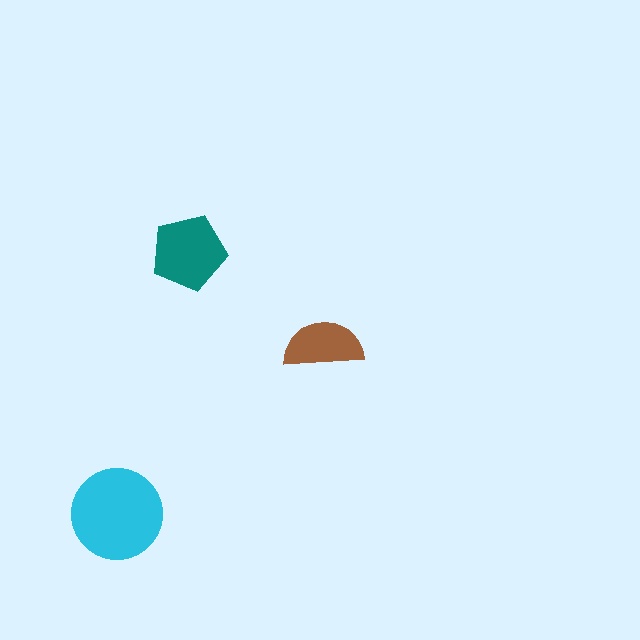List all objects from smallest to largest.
The brown semicircle, the teal pentagon, the cyan circle.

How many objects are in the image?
There are 3 objects in the image.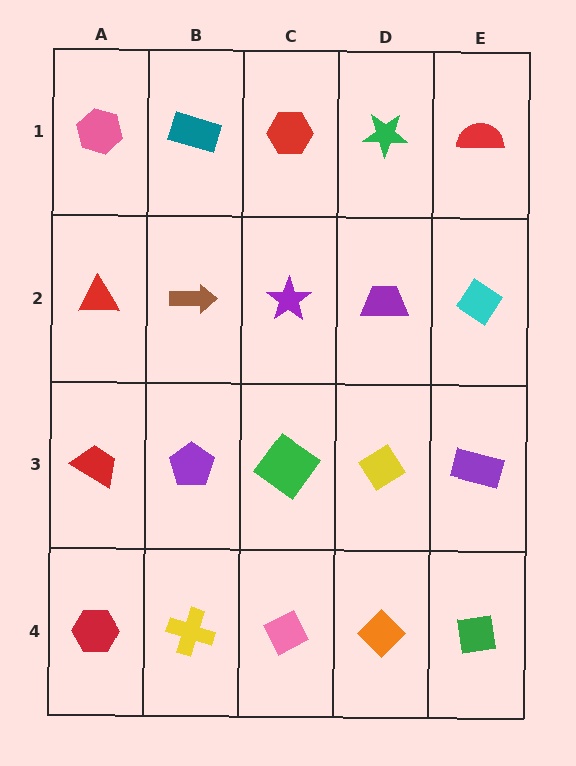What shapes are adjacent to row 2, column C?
A red hexagon (row 1, column C), a green diamond (row 3, column C), a brown arrow (row 2, column B), a purple trapezoid (row 2, column D).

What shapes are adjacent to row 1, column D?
A purple trapezoid (row 2, column D), a red hexagon (row 1, column C), a red semicircle (row 1, column E).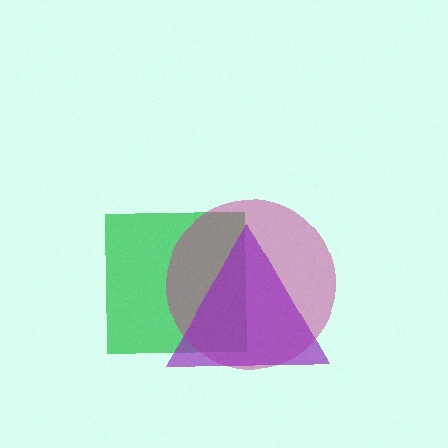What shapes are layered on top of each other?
The layered shapes are: a green square, a magenta circle, a purple triangle.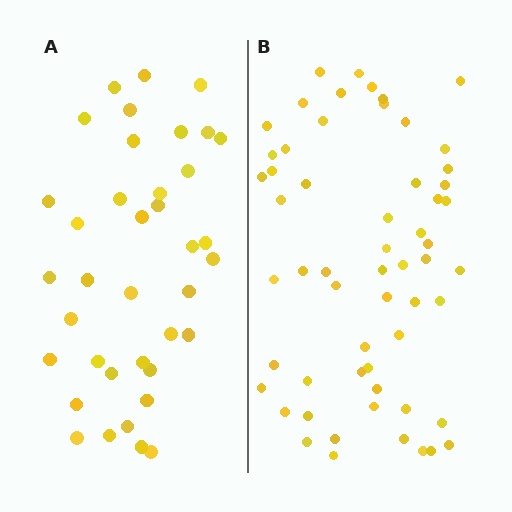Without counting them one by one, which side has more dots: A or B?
Region B (the right region) has more dots.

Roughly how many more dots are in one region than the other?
Region B has approximately 20 more dots than region A.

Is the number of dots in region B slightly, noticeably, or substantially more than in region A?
Region B has substantially more. The ratio is roughly 1.5 to 1.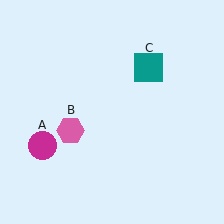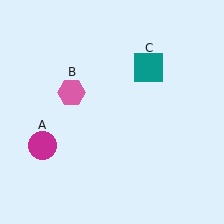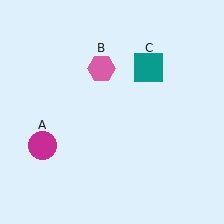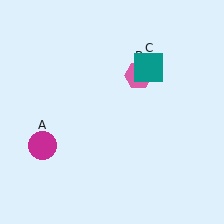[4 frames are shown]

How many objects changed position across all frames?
1 object changed position: pink hexagon (object B).